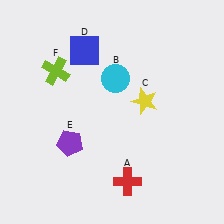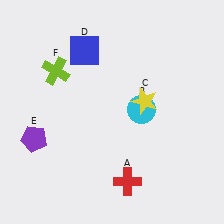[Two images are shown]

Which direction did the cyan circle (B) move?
The cyan circle (B) moved down.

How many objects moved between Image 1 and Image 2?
2 objects moved between the two images.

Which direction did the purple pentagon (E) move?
The purple pentagon (E) moved left.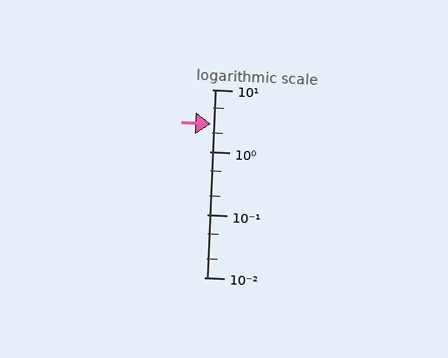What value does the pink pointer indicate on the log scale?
The pointer indicates approximately 2.8.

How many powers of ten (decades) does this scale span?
The scale spans 3 decades, from 0.01 to 10.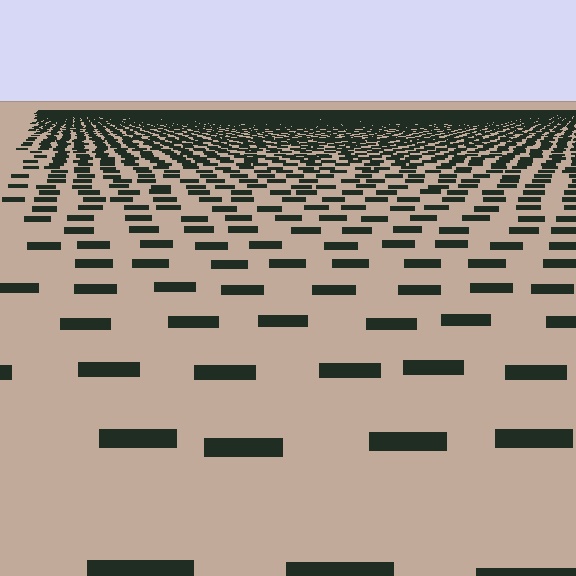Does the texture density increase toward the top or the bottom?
Density increases toward the top.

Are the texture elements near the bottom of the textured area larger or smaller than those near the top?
Larger. Near the bottom, elements are closer to the viewer and appear at a bigger on-screen size.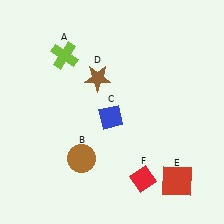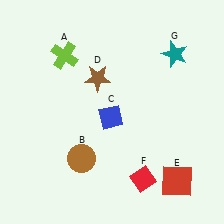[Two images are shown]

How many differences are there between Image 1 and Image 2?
There is 1 difference between the two images.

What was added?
A teal star (G) was added in Image 2.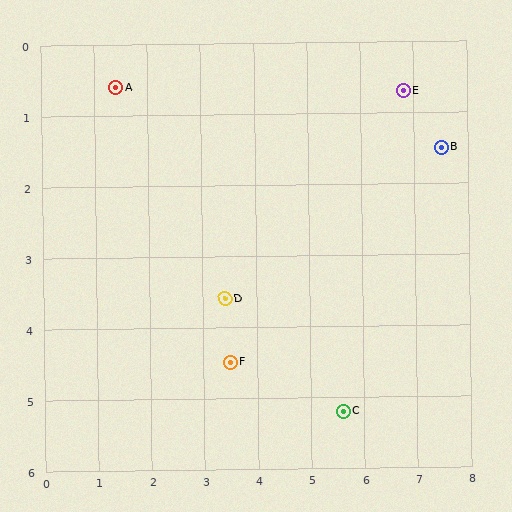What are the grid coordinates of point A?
Point A is at approximately (1.4, 0.6).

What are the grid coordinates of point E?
Point E is at approximately (6.8, 0.7).